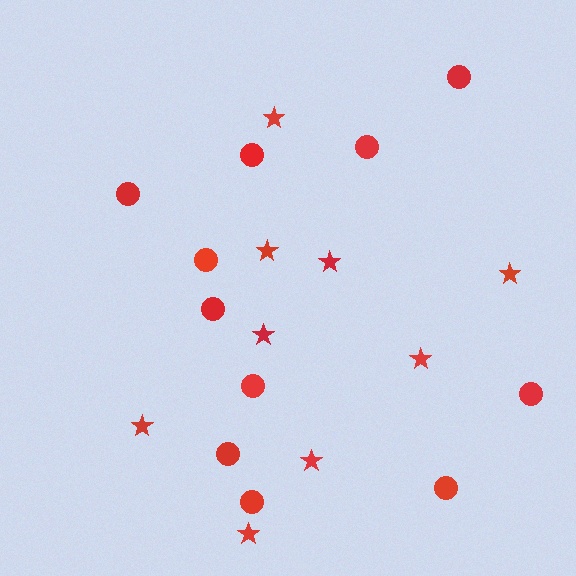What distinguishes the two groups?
There are 2 groups: one group of stars (9) and one group of circles (11).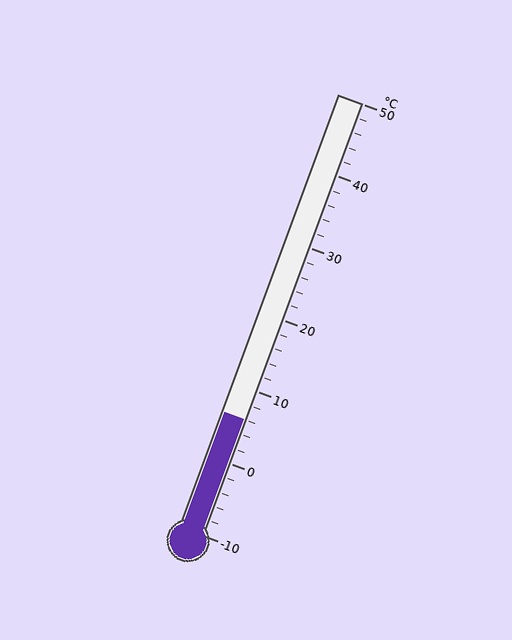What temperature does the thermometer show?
The thermometer shows approximately 6°C.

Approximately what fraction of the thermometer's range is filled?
The thermometer is filled to approximately 25% of its range.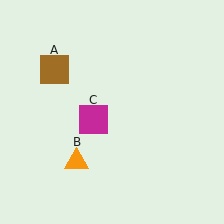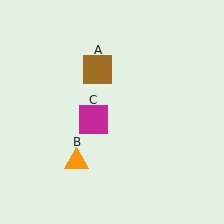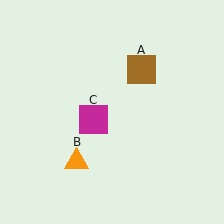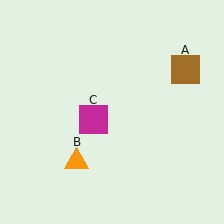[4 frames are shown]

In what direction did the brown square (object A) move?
The brown square (object A) moved right.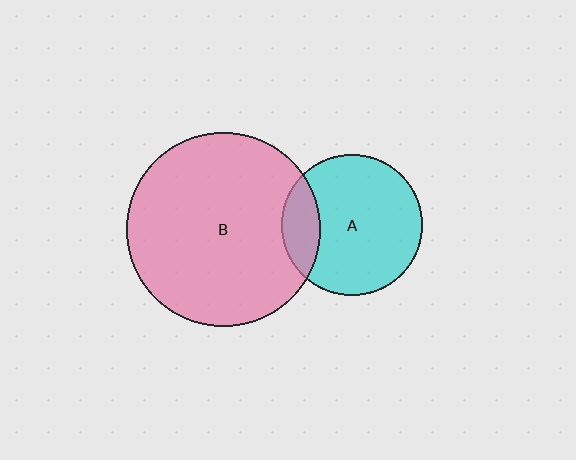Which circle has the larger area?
Circle B (pink).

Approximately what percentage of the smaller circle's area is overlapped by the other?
Approximately 20%.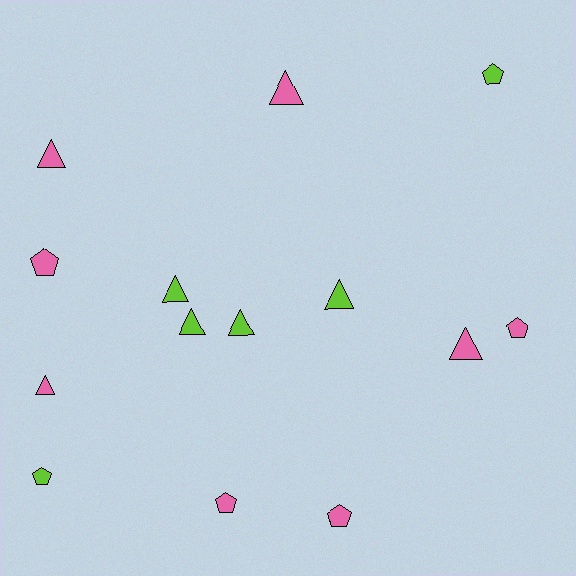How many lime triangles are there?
There are 4 lime triangles.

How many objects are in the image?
There are 14 objects.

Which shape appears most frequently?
Triangle, with 8 objects.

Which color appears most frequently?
Pink, with 8 objects.